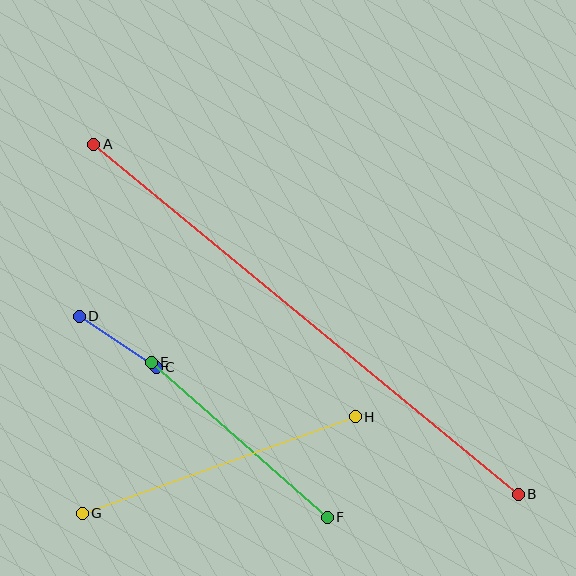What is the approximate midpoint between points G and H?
The midpoint is at approximately (219, 465) pixels.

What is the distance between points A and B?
The distance is approximately 550 pixels.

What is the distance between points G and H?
The distance is approximately 289 pixels.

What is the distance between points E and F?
The distance is approximately 235 pixels.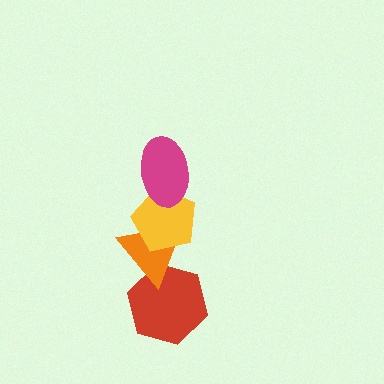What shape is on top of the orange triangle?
The yellow pentagon is on top of the orange triangle.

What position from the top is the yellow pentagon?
The yellow pentagon is 2nd from the top.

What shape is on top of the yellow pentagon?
The magenta ellipse is on top of the yellow pentagon.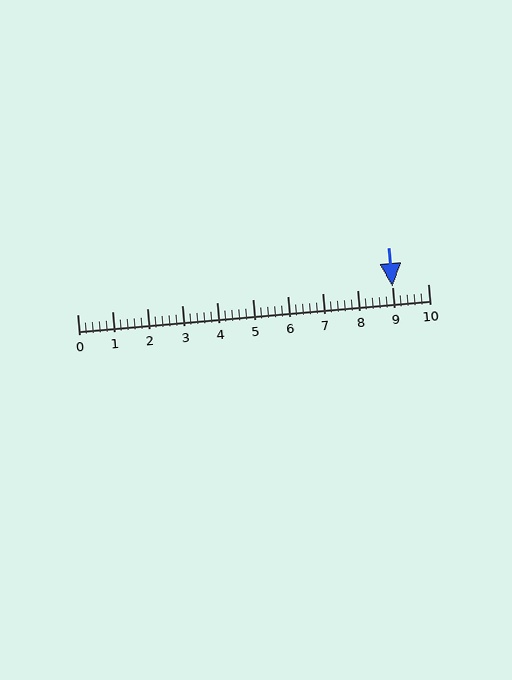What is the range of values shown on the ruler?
The ruler shows values from 0 to 10.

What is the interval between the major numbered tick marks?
The major tick marks are spaced 1 units apart.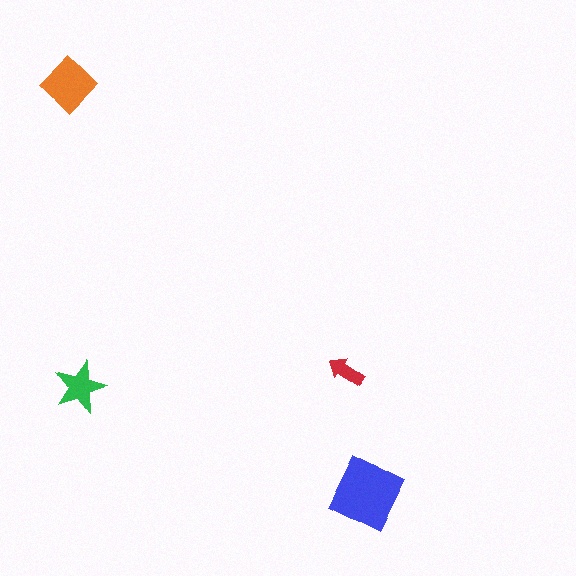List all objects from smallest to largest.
The red arrow, the green star, the orange diamond, the blue square.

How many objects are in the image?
There are 4 objects in the image.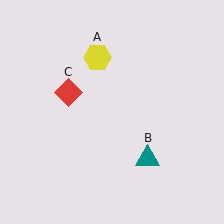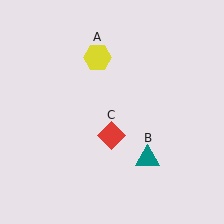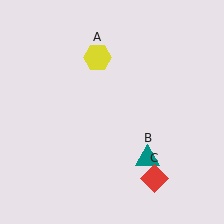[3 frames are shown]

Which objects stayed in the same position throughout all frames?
Yellow hexagon (object A) and teal triangle (object B) remained stationary.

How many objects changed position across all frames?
1 object changed position: red diamond (object C).